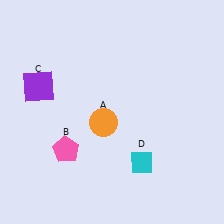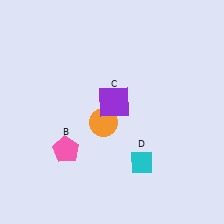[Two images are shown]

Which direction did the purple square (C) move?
The purple square (C) moved right.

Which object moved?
The purple square (C) moved right.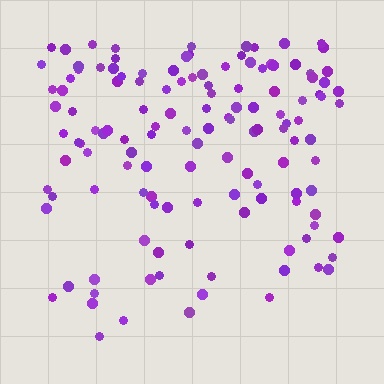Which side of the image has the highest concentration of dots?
The top.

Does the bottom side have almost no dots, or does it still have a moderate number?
Still a moderate number, just noticeably fewer than the top.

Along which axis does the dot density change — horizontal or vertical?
Vertical.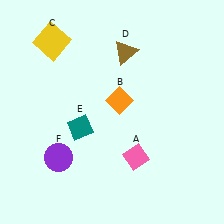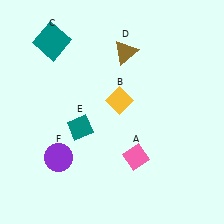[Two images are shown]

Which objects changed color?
B changed from orange to yellow. C changed from yellow to teal.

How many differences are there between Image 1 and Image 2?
There are 2 differences between the two images.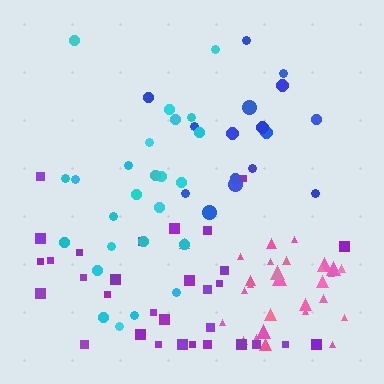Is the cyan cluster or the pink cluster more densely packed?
Pink.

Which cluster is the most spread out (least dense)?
Cyan.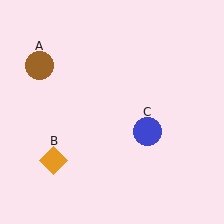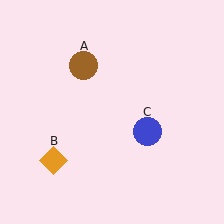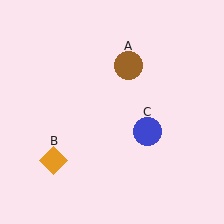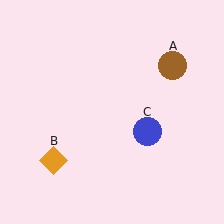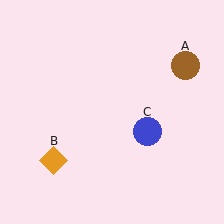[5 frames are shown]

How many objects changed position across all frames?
1 object changed position: brown circle (object A).